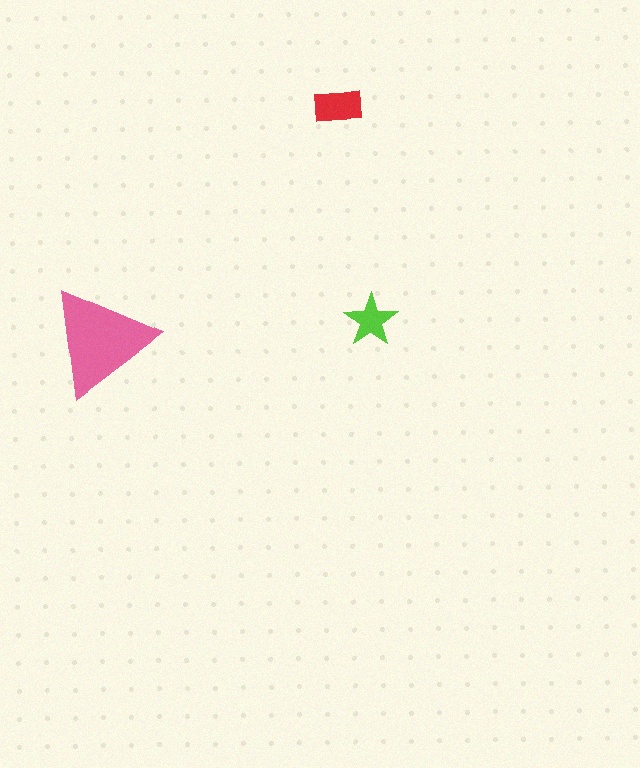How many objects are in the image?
There are 3 objects in the image.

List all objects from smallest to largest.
The lime star, the red rectangle, the pink triangle.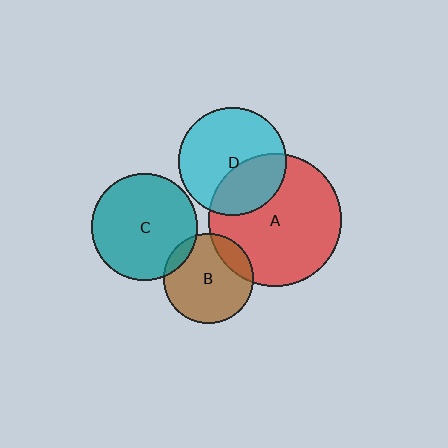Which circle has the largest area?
Circle A (red).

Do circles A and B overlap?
Yes.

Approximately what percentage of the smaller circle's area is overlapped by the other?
Approximately 15%.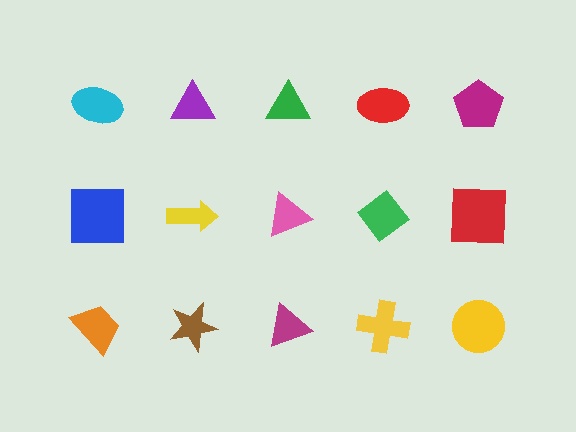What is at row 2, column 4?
A green diamond.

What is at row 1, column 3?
A green triangle.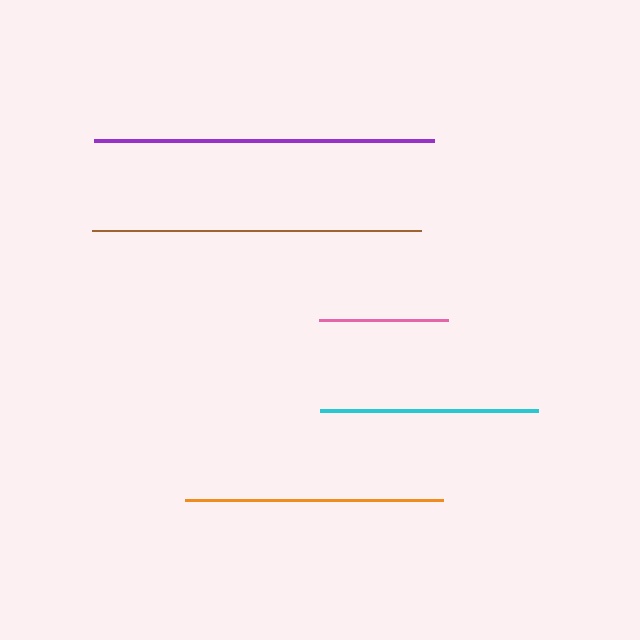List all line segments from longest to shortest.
From longest to shortest: purple, brown, orange, cyan, pink.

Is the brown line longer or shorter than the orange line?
The brown line is longer than the orange line.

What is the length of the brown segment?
The brown segment is approximately 328 pixels long.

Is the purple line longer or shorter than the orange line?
The purple line is longer than the orange line.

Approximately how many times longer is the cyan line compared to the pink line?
The cyan line is approximately 1.7 times the length of the pink line.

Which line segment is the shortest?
The pink line is the shortest at approximately 129 pixels.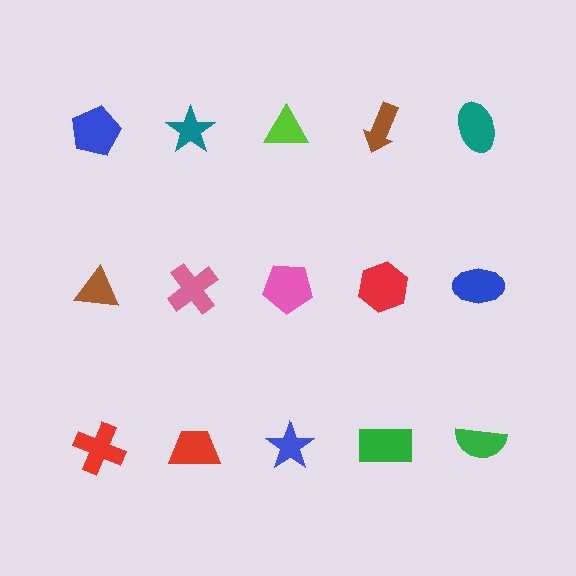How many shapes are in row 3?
5 shapes.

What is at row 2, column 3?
A pink pentagon.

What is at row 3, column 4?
A green rectangle.